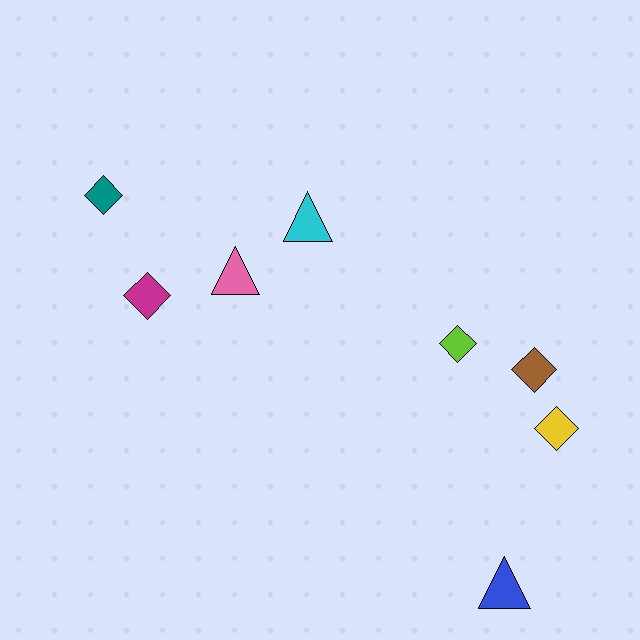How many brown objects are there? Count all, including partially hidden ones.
There is 1 brown object.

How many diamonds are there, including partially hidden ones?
There are 5 diamonds.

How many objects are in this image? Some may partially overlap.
There are 8 objects.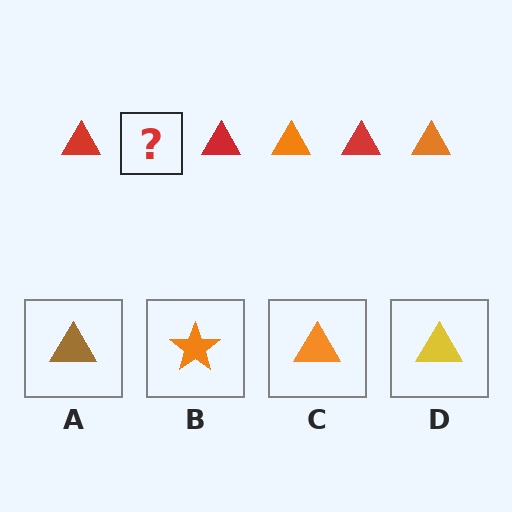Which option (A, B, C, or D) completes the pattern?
C.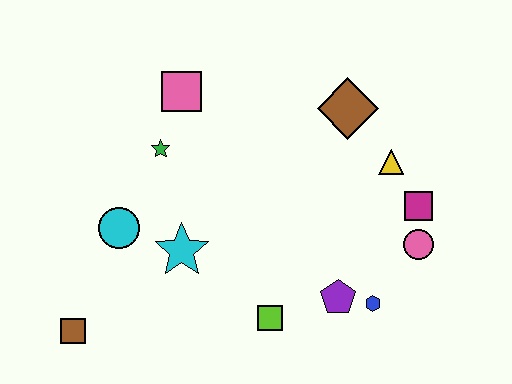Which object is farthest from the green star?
The pink circle is farthest from the green star.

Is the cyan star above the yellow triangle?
No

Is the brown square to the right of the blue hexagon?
No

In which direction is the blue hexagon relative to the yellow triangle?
The blue hexagon is below the yellow triangle.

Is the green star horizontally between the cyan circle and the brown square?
No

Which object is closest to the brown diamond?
The yellow triangle is closest to the brown diamond.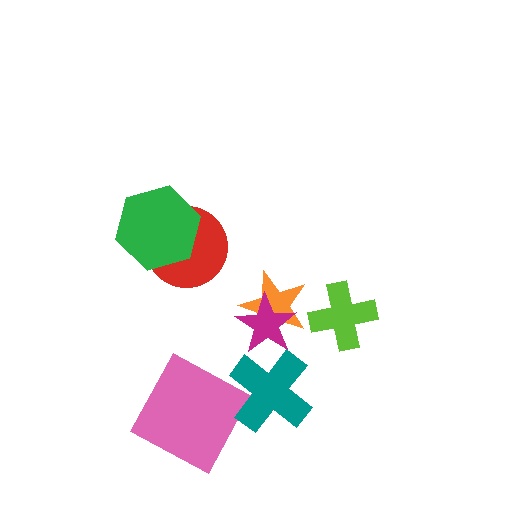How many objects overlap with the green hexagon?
1 object overlaps with the green hexagon.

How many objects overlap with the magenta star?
2 objects overlap with the magenta star.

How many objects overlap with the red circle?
1 object overlaps with the red circle.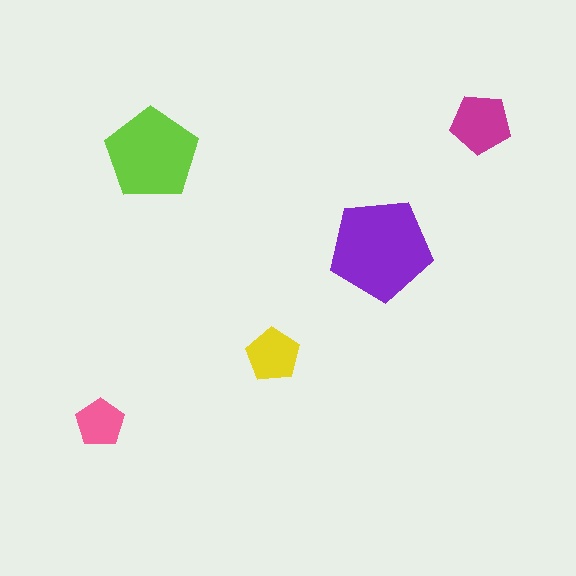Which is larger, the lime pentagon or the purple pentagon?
The purple one.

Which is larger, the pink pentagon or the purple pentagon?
The purple one.